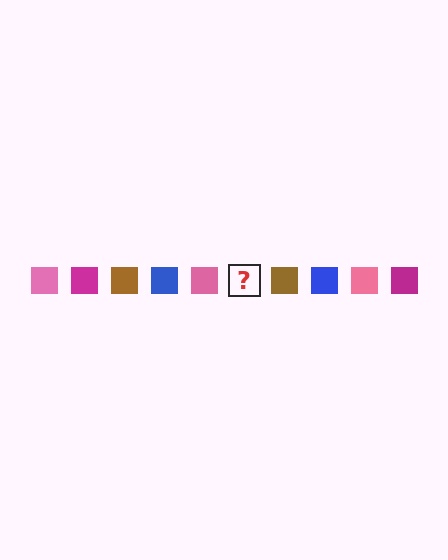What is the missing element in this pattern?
The missing element is a magenta square.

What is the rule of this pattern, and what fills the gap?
The rule is that the pattern cycles through pink, magenta, brown, blue squares. The gap should be filled with a magenta square.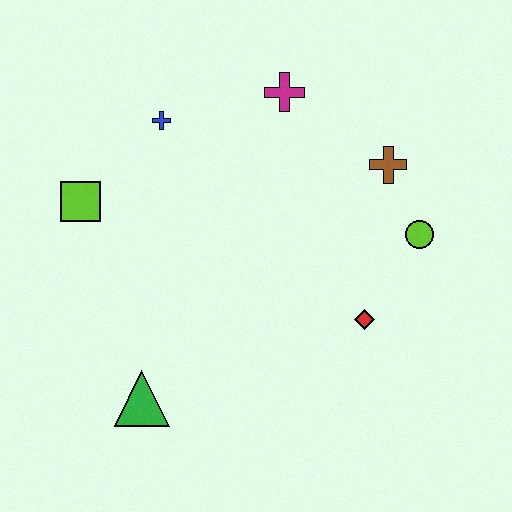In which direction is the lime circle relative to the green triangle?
The lime circle is to the right of the green triangle.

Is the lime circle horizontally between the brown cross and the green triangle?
No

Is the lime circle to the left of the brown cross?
No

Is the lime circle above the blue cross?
No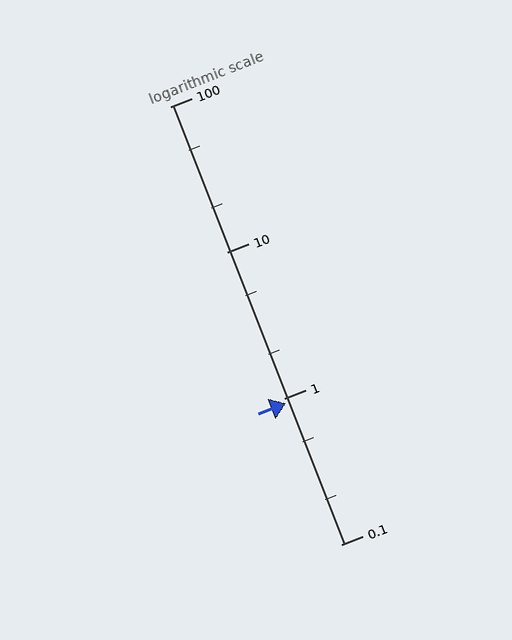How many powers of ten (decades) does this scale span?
The scale spans 3 decades, from 0.1 to 100.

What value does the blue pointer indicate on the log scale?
The pointer indicates approximately 0.93.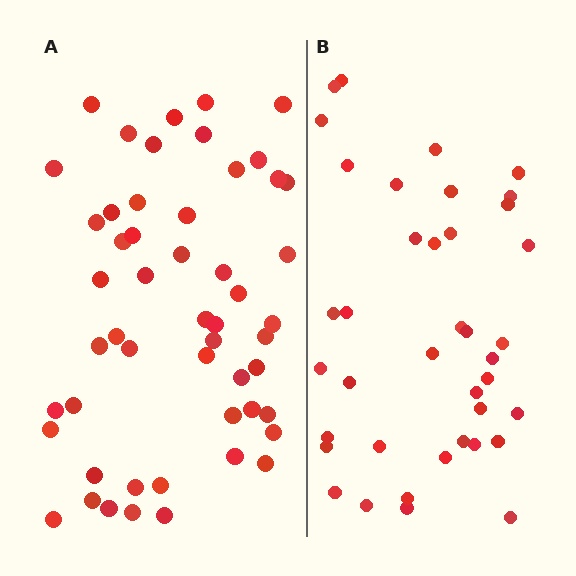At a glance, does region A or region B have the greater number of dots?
Region A (the left region) has more dots.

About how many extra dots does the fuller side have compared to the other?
Region A has approximately 15 more dots than region B.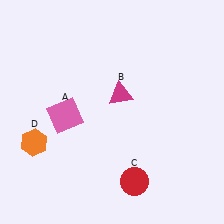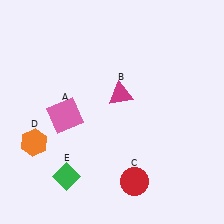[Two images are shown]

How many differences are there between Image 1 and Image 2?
There is 1 difference between the two images.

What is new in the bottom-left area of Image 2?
A green diamond (E) was added in the bottom-left area of Image 2.